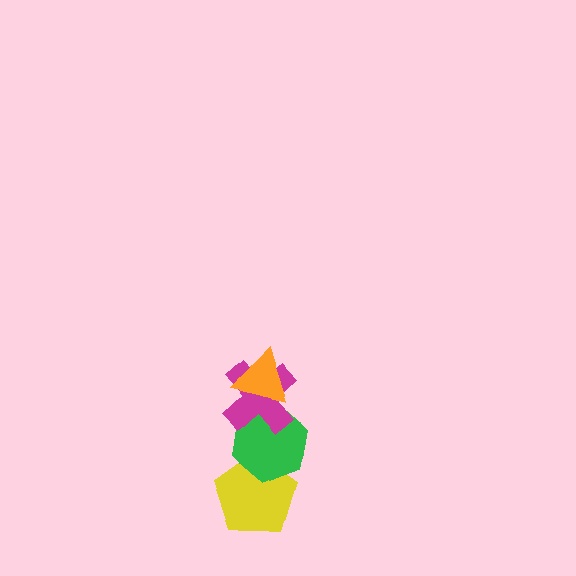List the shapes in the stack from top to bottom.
From top to bottom: the orange triangle, the magenta cross, the green hexagon, the yellow pentagon.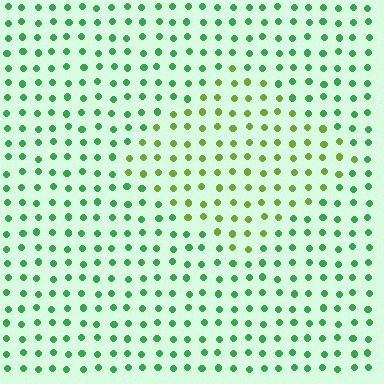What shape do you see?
I see a diamond.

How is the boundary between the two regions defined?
The boundary is defined purely by a slight shift in hue (about 43 degrees). Spacing, size, and orientation are identical on both sides.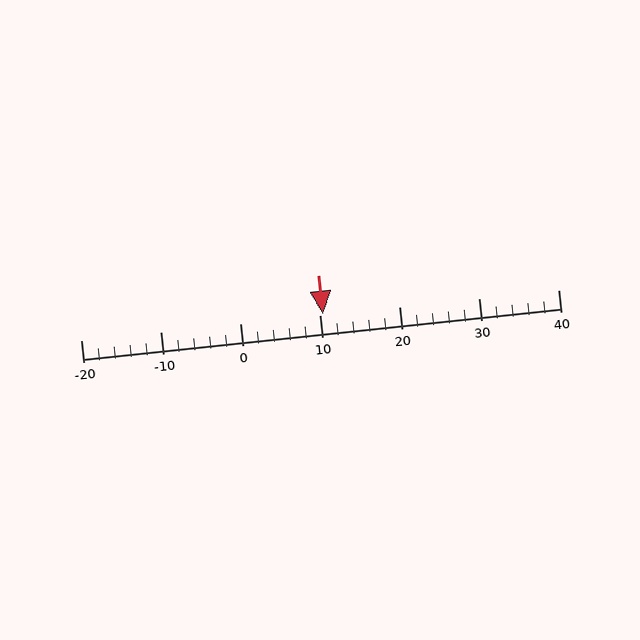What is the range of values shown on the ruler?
The ruler shows values from -20 to 40.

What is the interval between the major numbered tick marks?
The major tick marks are spaced 10 units apart.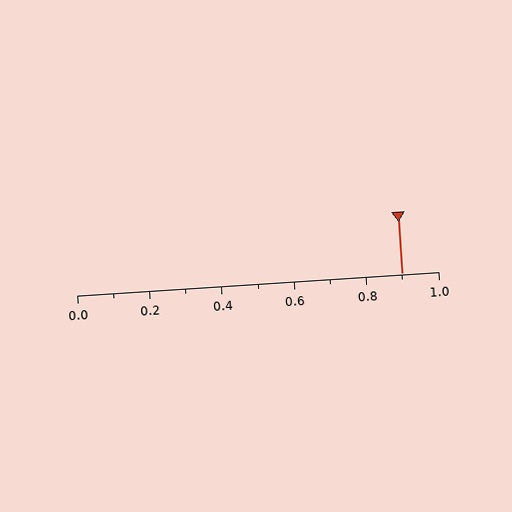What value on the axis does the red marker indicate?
The marker indicates approximately 0.9.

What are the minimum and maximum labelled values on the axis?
The axis runs from 0.0 to 1.0.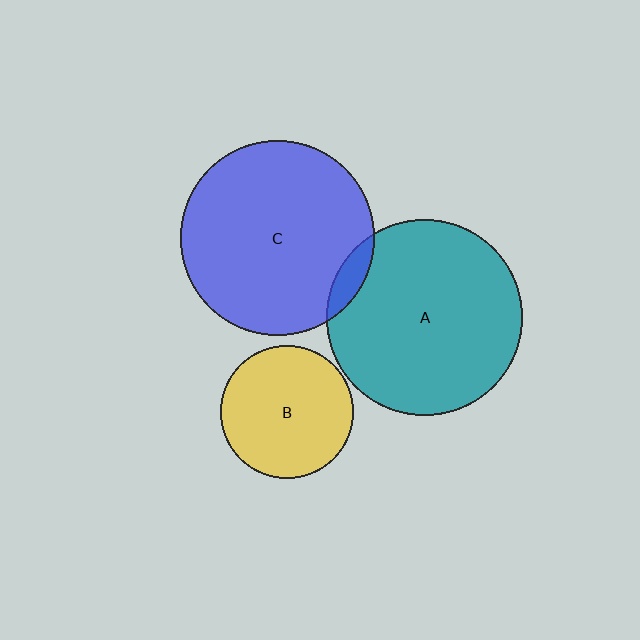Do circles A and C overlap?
Yes.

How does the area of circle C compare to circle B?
Approximately 2.1 times.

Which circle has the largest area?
Circle A (teal).